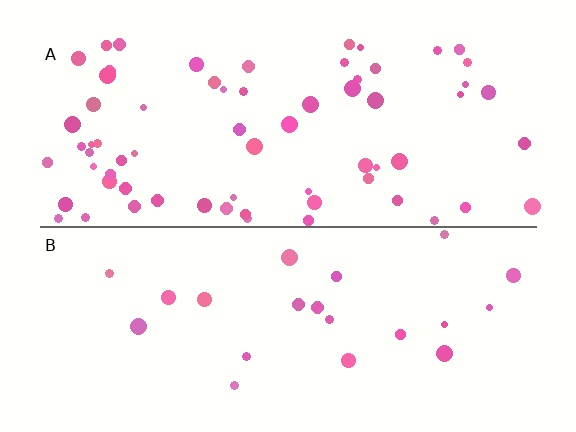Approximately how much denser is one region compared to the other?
Approximately 3.1× — region A over region B.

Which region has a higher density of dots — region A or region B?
A (the top).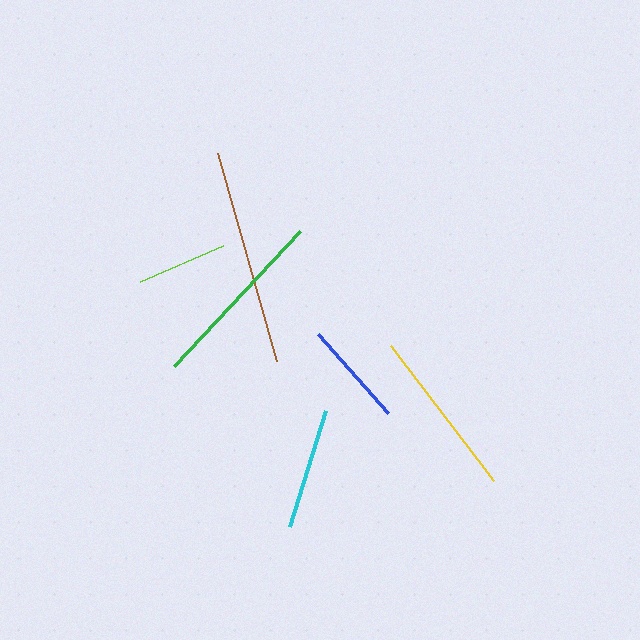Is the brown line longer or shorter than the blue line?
The brown line is longer than the blue line.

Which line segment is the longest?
The brown line is the longest at approximately 216 pixels.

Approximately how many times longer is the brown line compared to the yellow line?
The brown line is approximately 1.3 times the length of the yellow line.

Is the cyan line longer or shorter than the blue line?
The cyan line is longer than the blue line.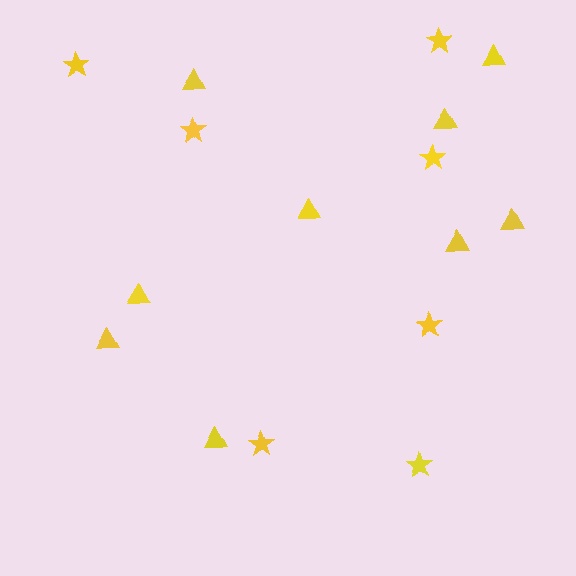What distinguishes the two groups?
There are 2 groups: one group of triangles (9) and one group of stars (7).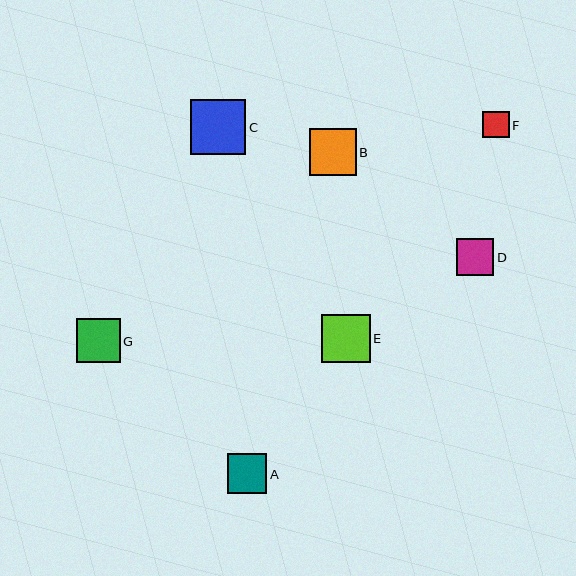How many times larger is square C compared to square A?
Square C is approximately 1.4 times the size of square A.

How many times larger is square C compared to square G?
Square C is approximately 1.3 times the size of square G.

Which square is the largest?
Square C is the largest with a size of approximately 55 pixels.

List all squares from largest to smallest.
From largest to smallest: C, E, B, G, A, D, F.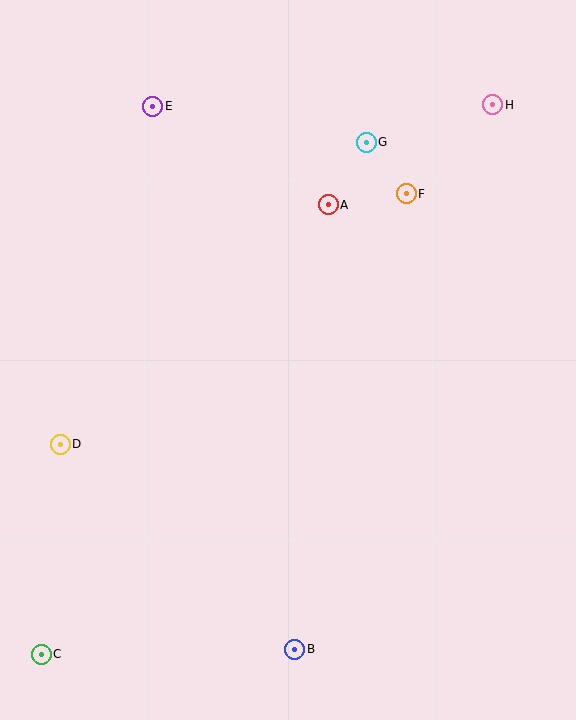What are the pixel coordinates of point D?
Point D is at (60, 444).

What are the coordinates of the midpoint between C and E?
The midpoint between C and E is at (97, 380).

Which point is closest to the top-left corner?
Point E is closest to the top-left corner.